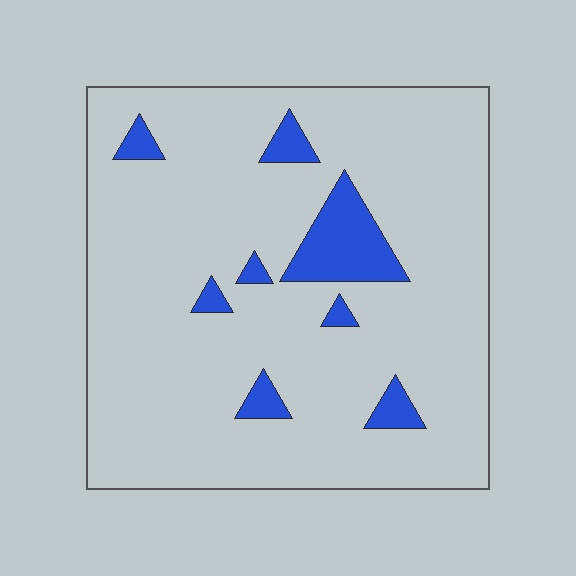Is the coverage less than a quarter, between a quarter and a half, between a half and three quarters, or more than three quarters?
Less than a quarter.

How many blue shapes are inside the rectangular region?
8.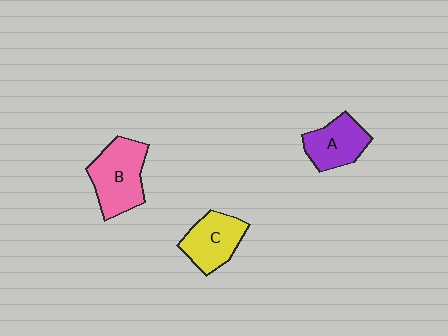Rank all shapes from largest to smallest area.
From largest to smallest: B (pink), C (yellow), A (purple).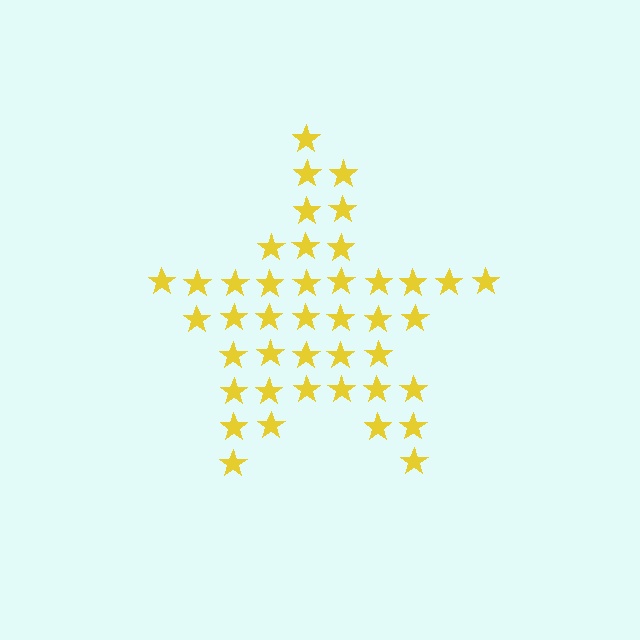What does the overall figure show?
The overall figure shows a star.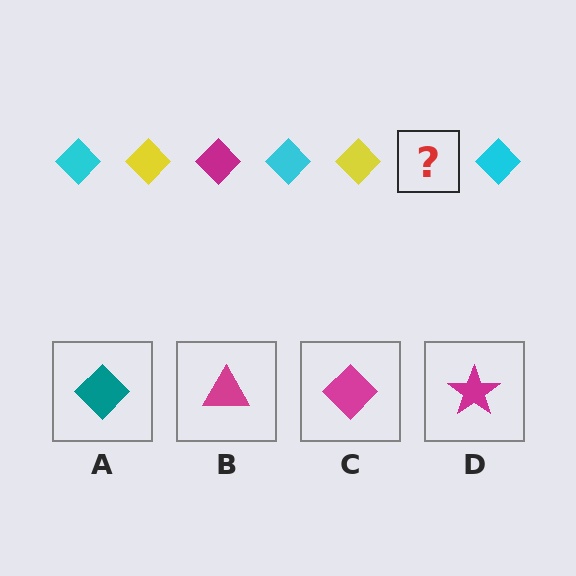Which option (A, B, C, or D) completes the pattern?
C.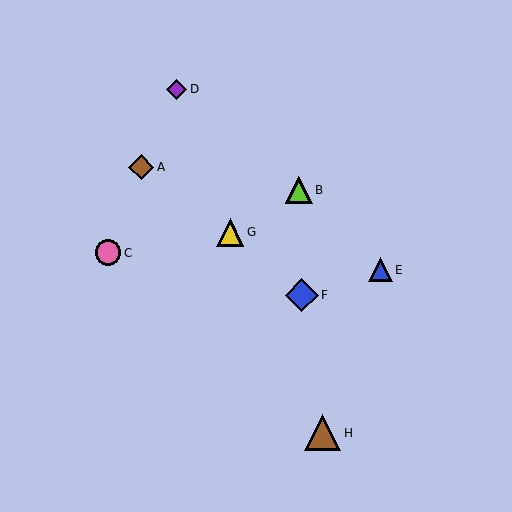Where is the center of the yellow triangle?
The center of the yellow triangle is at (230, 233).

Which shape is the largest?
The brown triangle (labeled H) is the largest.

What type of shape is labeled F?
Shape F is a blue diamond.